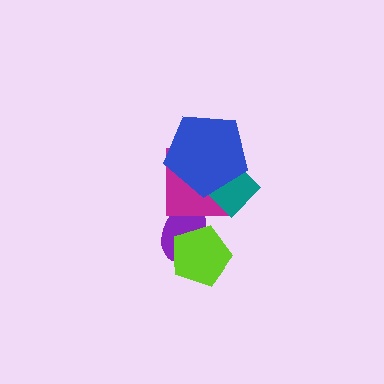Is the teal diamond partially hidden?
Yes, it is partially covered by another shape.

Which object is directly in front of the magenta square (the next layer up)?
The teal diamond is directly in front of the magenta square.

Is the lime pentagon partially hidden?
No, no other shape covers it.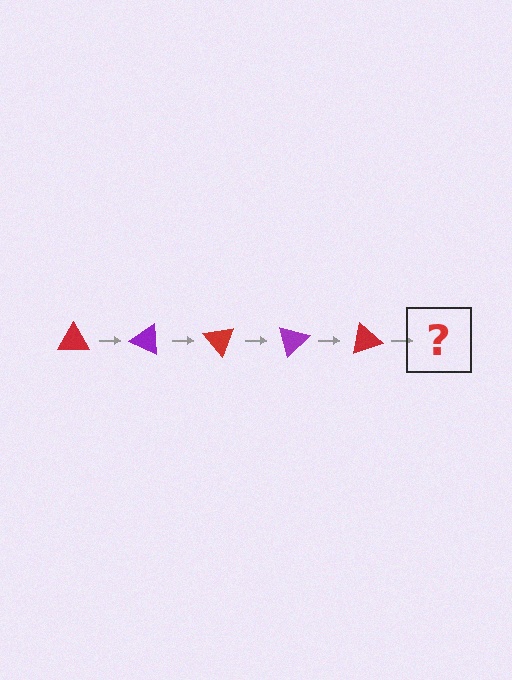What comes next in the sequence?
The next element should be a purple triangle, rotated 125 degrees from the start.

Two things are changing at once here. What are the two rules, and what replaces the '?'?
The two rules are that it rotates 25 degrees each step and the color cycles through red and purple. The '?' should be a purple triangle, rotated 125 degrees from the start.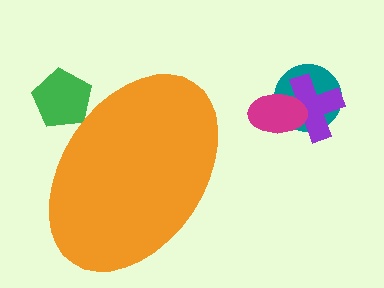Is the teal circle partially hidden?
No, the teal circle is fully visible.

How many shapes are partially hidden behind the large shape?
1 shape is partially hidden.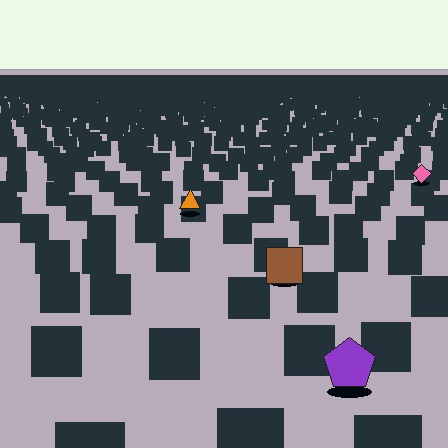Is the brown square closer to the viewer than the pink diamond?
Yes. The brown square is closer — you can tell from the texture gradient: the ground texture is coarser near it.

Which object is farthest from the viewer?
The pink diamond is farthest from the viewer. It appears smaller and the ground texture around it is denser.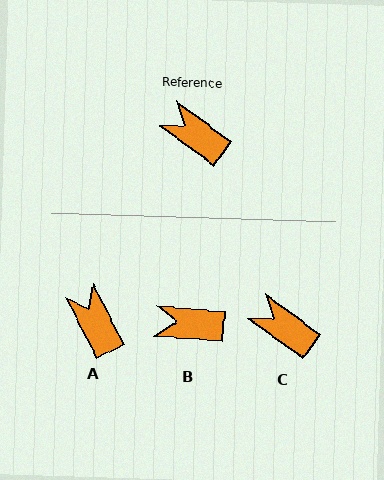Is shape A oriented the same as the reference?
No, it is off by about 27 degrees.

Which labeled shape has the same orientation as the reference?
C.